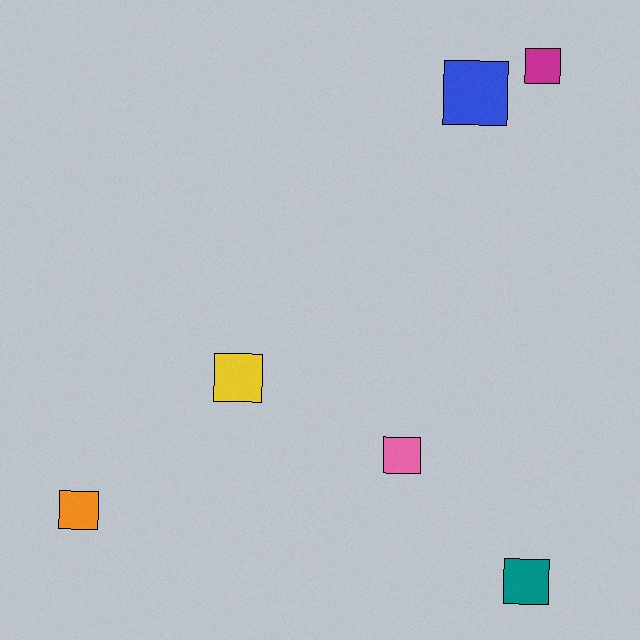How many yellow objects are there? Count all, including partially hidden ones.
There is 1 yellow object.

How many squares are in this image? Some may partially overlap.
There are 6 squares.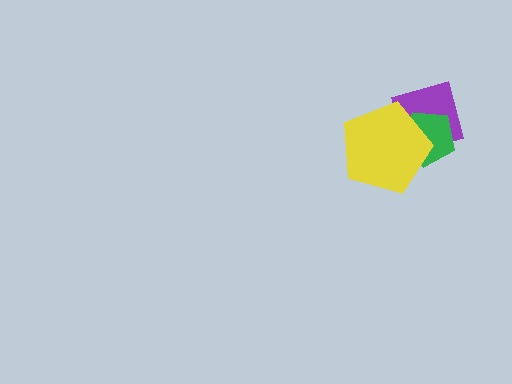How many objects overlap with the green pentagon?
2 objects overlap with the green pentagon.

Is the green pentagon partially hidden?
Yes, it is partially covered by another shape.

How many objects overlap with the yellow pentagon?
2 objects overlap with the yellow pentagon.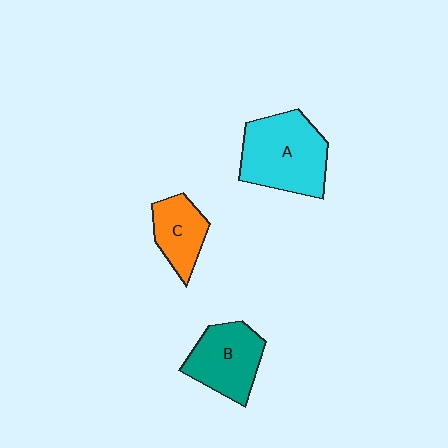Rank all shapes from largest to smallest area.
From largest to smallest: A (cyan), B (teal), C (orange).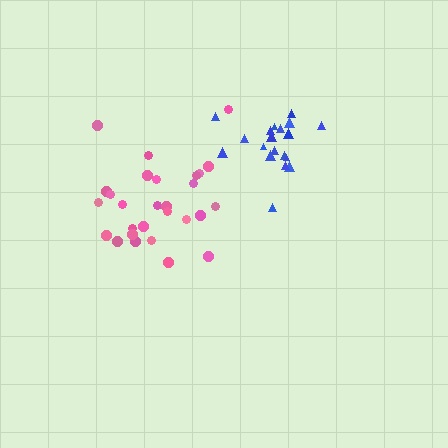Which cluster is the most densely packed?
Blue.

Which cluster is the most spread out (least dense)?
Pink.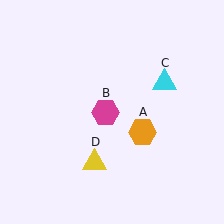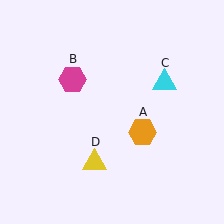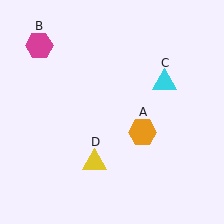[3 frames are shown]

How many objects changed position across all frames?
1 object changed position: magenta hexagon (object B).